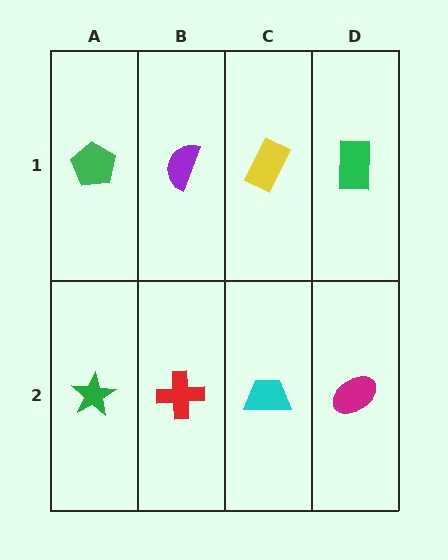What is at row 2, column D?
A magenta ellipse.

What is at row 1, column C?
A yellow rectangle.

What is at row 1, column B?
A purple semicircle.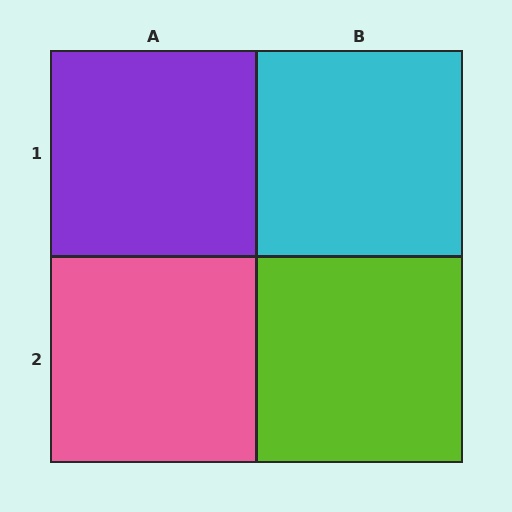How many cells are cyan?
1 cell is cyan.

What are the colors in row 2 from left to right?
Pink, lime.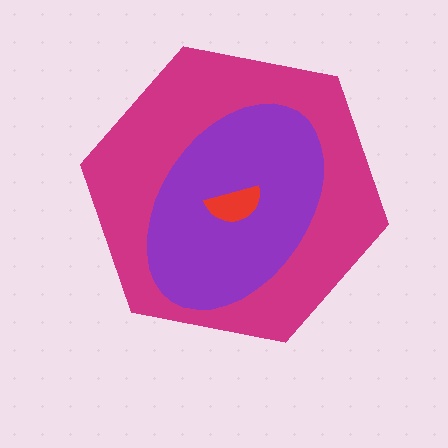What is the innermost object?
The red semicircle.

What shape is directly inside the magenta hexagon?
The purple ellipse.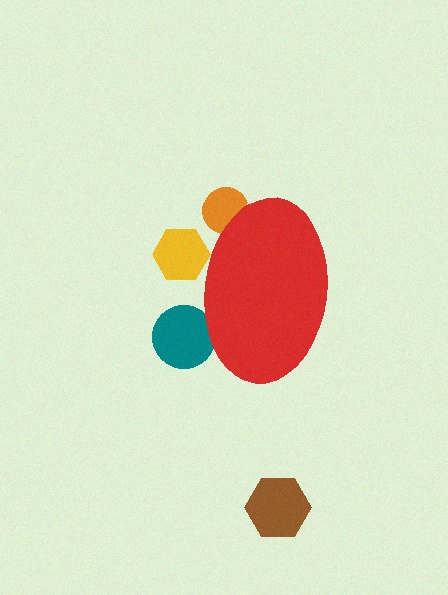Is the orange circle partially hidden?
Yes, the orange circle is partially hidden behind the red ellipse.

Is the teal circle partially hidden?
Yes, the teal circle is partially hidden behind the red ellipse.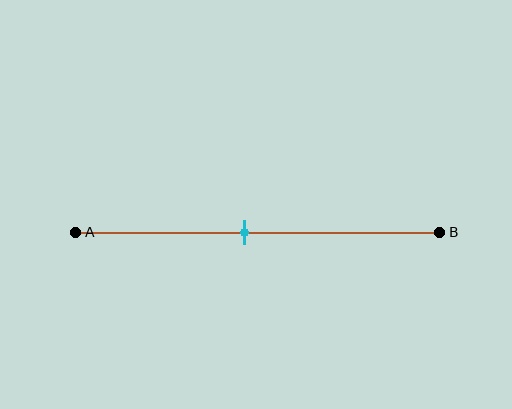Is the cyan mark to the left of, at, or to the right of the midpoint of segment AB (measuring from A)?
The cyan mark is to the left of the midpoint of segment AB.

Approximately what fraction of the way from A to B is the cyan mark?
The cyan mark is approximately 45% of the way from A to B.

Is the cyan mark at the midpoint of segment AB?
No, the mark is at about 45% from A, not at the 50% midpoint.